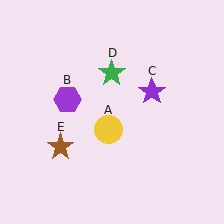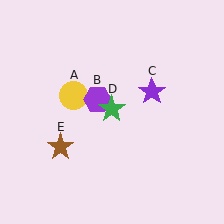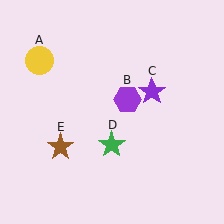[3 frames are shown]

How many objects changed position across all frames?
3 objects changed position: yellow circle (object A), purple hexagon (object B), green star (object D).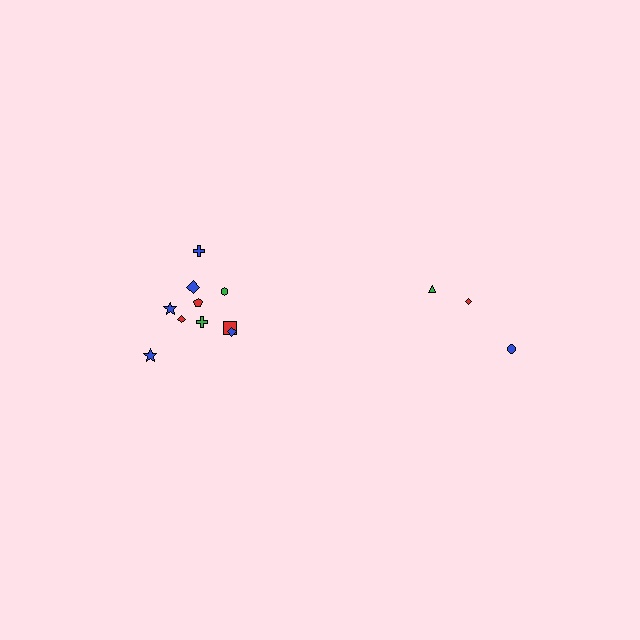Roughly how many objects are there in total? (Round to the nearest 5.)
Roughly 15 objects in total.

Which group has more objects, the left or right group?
The left group.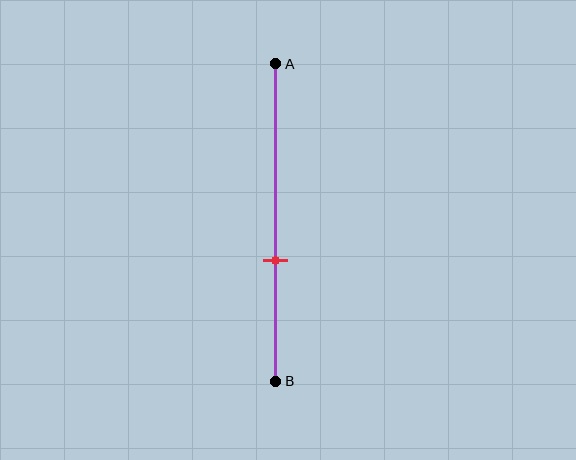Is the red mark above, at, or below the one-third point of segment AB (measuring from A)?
The red mark is below the one-third point of segment AB.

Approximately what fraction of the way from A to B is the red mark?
The red mark is approximately 60% of the way from A to B.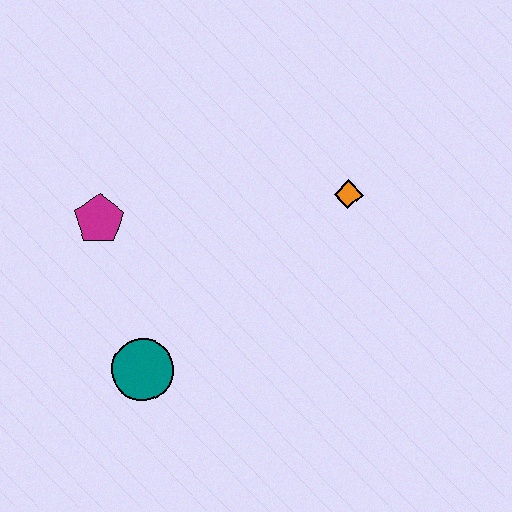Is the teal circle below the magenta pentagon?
Yes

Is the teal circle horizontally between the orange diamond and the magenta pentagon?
Yes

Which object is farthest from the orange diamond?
The teal circle is farthest from the orange diamond.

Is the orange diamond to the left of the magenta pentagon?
No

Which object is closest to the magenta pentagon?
The teal circle is closest to the magenta pentagon.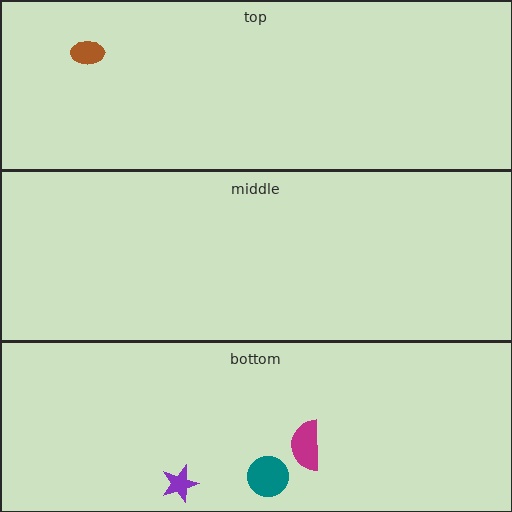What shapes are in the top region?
The brown ellipse.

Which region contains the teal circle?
The bottom region.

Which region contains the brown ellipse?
The top region.